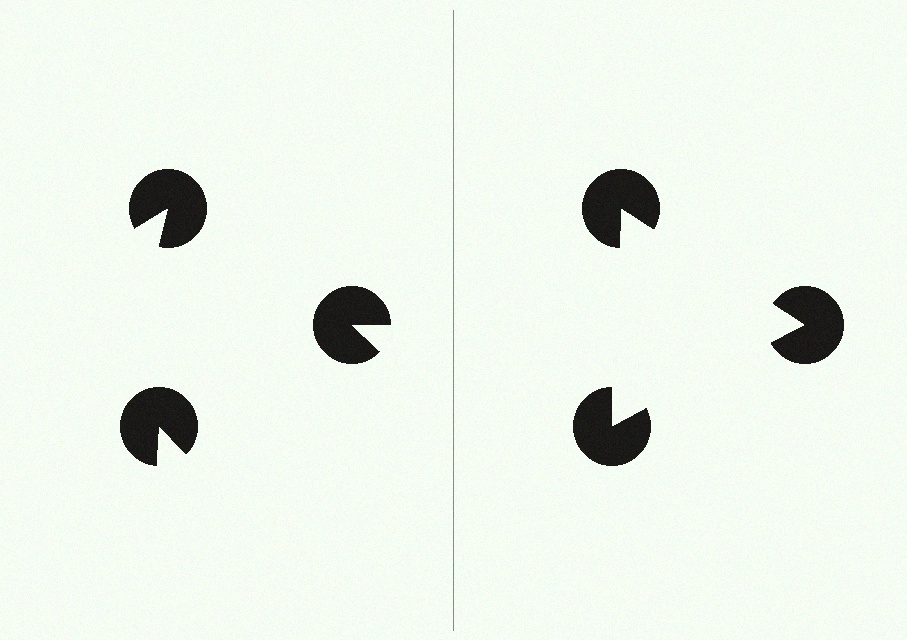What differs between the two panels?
The pac-man discs are positioned identically on both sides; only the wedge orientations differ. On the right they align to a triangle; on the left they are misaligned.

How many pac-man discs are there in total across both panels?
6 — 3 on each side.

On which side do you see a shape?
An illusory triangle appears on the right side. On the left side the wedge cuts are rotated, so no coherent shape forms.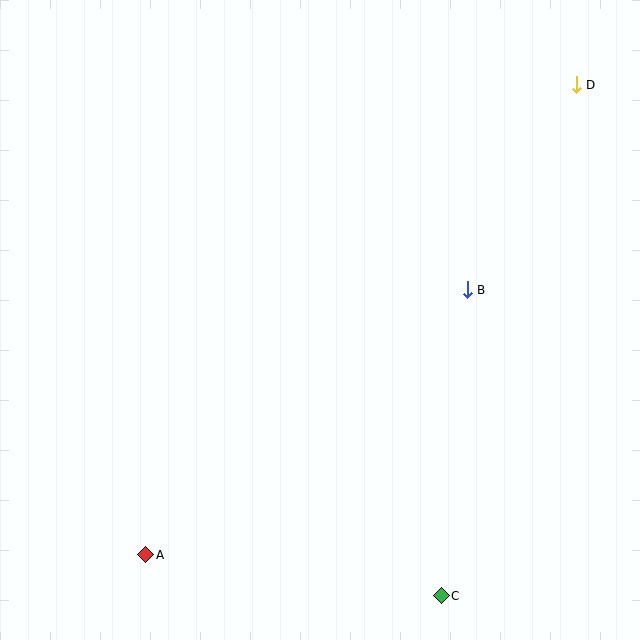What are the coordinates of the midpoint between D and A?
The midpoint between D and A is at (361, 320).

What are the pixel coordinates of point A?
Point A is at (146, 555).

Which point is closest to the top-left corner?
Point B is closest to the top-left corner.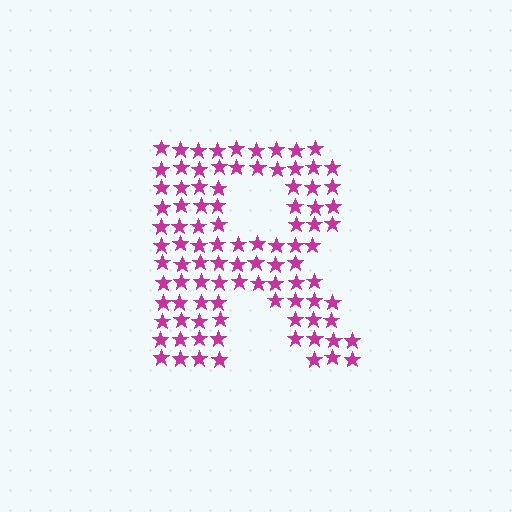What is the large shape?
The large shape is the letter R.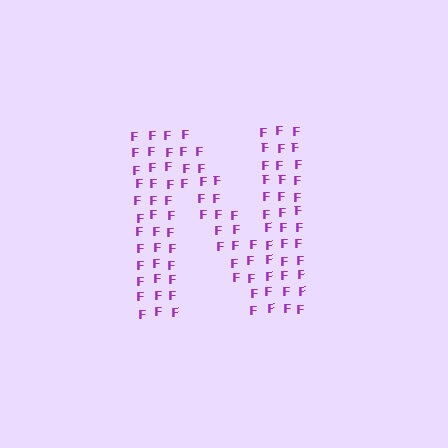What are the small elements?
The small elements are letter F's.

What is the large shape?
The large shape is the letter N.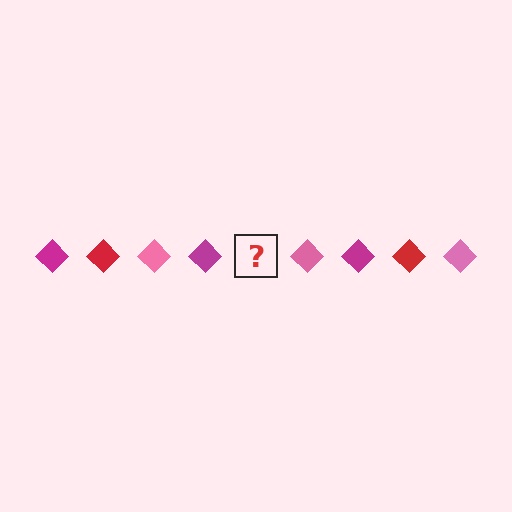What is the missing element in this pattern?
The missing element is a red diamond.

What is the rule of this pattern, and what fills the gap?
The rule is that the pattern cycles through magenta, red, pink diamonds. The gap should be filled with a red diamond.